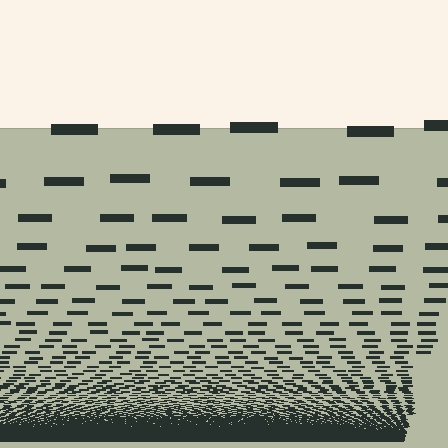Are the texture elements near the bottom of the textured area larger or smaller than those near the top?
Smaller. The gradient is inverted — elements near the bottom are smaller and denser.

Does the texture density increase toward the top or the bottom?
Density increases toward the bottom.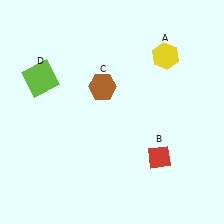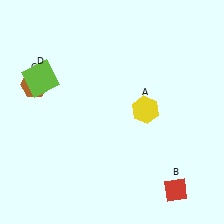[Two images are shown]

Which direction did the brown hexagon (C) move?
The brown hexagon (C) moved left.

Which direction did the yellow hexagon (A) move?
The yellow hexagon (A) moved down.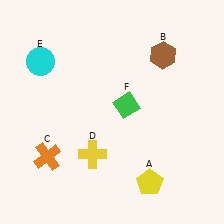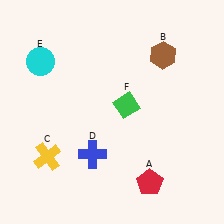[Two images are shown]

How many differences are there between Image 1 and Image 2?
There are 3 differences between the two images.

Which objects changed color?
A changed from yellow to red. C changed from orange to yellow. D changed from yellow to blue.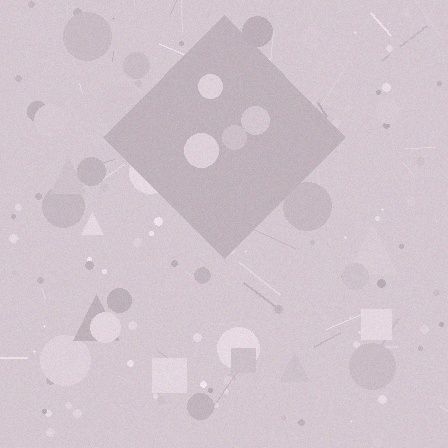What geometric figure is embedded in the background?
A diamond is embedded in the background.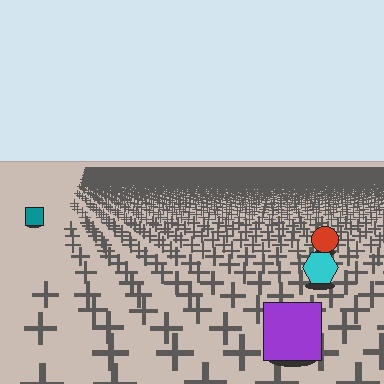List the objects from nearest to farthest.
From nearest to farthest: the purple square, the cyan hexagon, the red circle, the teal square.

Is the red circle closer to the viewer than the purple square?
No. The purple square is closer — you can tell from the texture gradient: the ground texture is coarser near it.